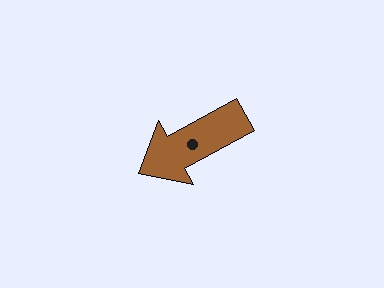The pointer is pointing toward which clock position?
Roughly 8 o'clock.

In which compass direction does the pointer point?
Southwest.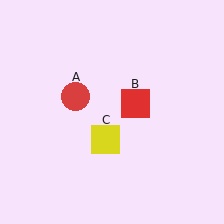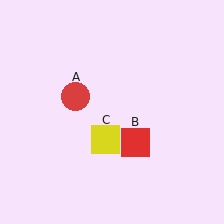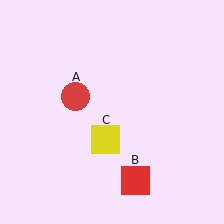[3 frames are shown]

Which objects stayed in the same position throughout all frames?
Red circle (object A) and yellow square (object C) remained stationary.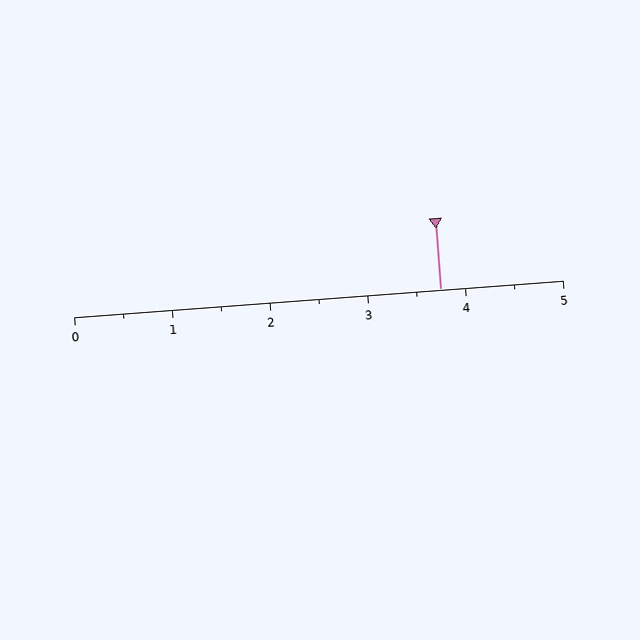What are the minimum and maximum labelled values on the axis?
The axis runs from 0 to 5.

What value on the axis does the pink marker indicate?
The marker indicates approximately 3.8.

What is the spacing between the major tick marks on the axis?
The major ticks are spaced 1 apart.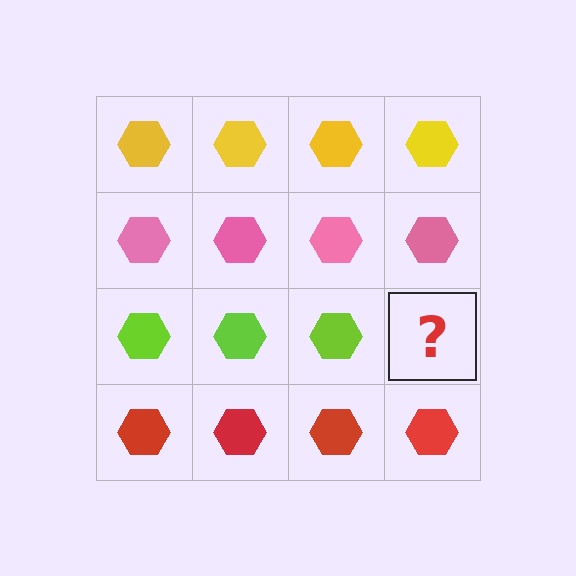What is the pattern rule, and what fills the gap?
The rule is that each row has a consistent color. The gap should be filled with a lime hexagon.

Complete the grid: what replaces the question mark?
The question mark should be replaced with a lime hexagon.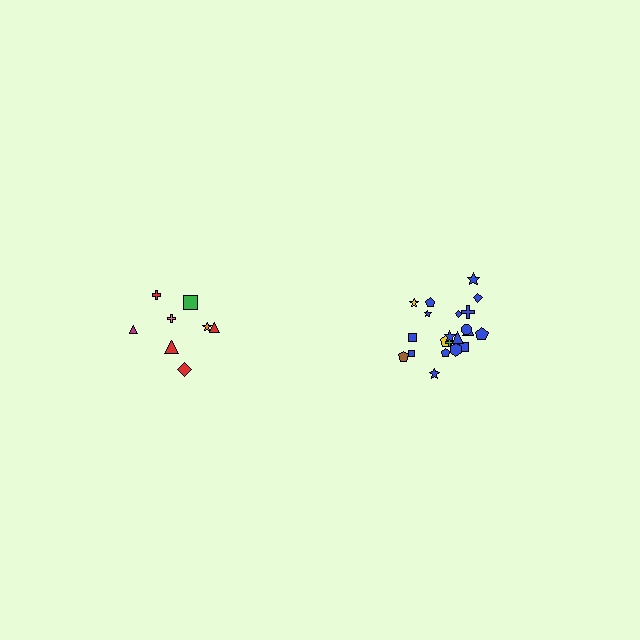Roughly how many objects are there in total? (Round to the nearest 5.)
Roughly 30 objects in total.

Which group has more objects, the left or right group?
The right group.